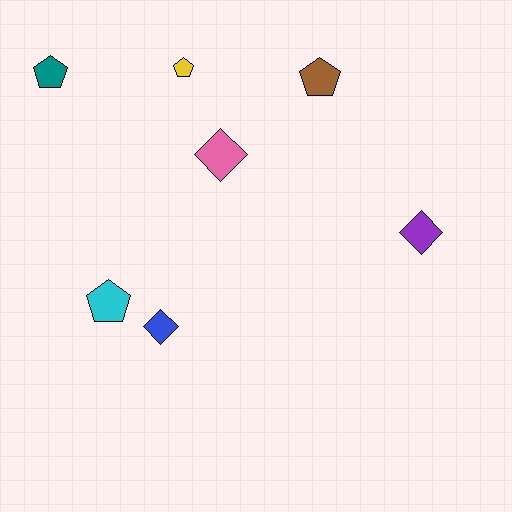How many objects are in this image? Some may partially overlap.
There are 7 objects.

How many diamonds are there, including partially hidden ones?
There are 3 diamonds.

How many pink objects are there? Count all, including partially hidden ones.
There is 1 pink object.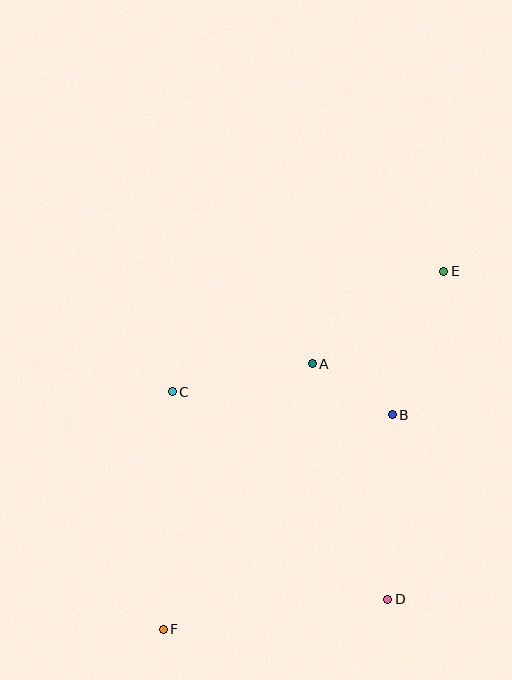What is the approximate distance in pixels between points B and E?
The distance between B and E is approximately 152 pixels.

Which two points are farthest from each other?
Points E and F are farthest from each other.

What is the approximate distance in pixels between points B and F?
The distance between B and F is approximately 314 pixels.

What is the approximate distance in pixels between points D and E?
The distance between D and E is approximately 333 pixels.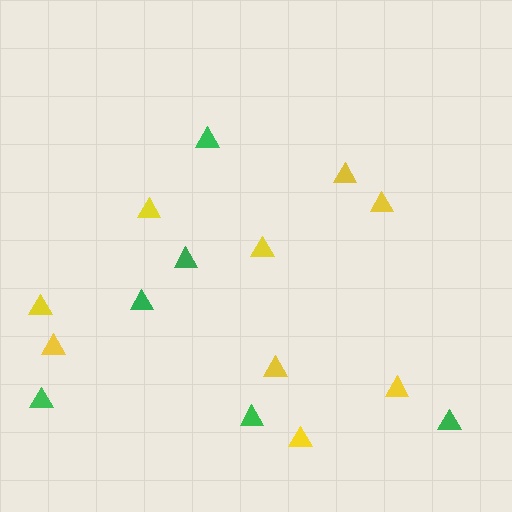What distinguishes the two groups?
There are 2 groups: one group of green triangles (6) and one group of yellow triangles (9).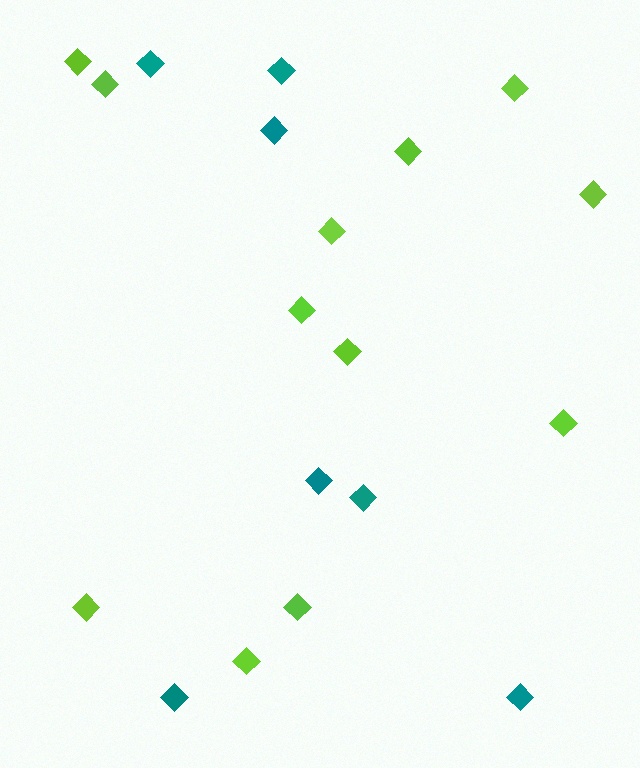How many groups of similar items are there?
There are 2 groups: one group of teal diamonds (7) and one group of lime diamonds (12).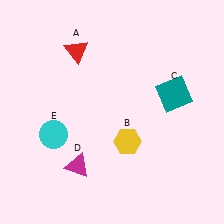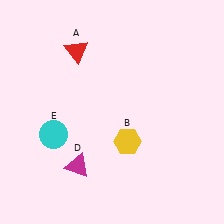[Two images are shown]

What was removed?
The teal square (C) was removed in Image 2.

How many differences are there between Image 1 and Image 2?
There is 1 difference between the two images.